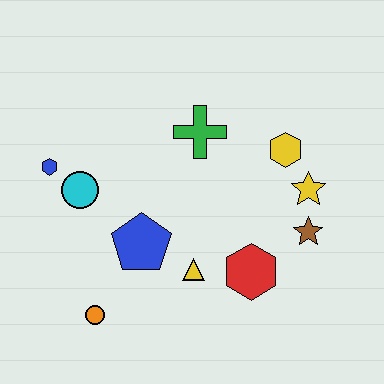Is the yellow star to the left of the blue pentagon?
No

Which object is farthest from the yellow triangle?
The blue hexagon is farthest from the yellow triangle.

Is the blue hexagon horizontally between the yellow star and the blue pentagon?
No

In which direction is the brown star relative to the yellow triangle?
The brown star is to the right of the yellow triangle.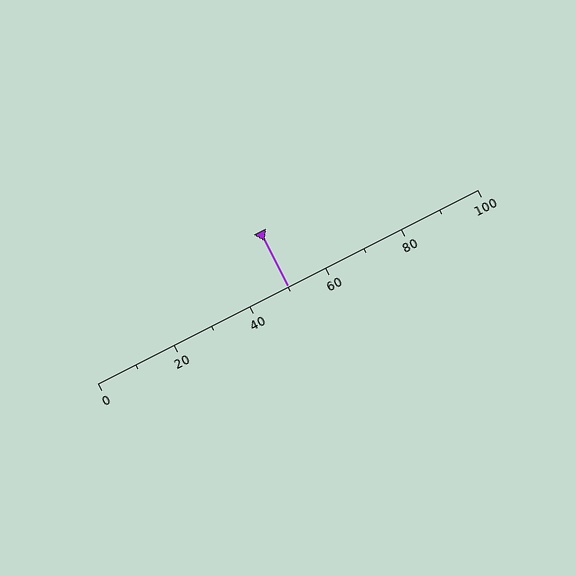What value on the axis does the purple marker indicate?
The marker indicates approximately 50.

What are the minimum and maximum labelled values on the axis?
The axis runs from 0 to 100.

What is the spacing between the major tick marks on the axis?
The major ticks are spaced 20 apart.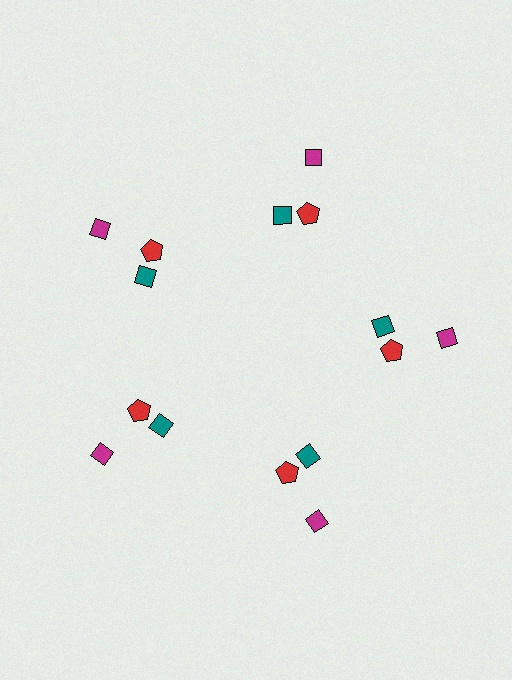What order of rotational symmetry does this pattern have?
This pattern has 5-fold rotational symmetry.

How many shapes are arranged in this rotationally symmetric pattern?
There are 15 shapes, arranged in 5 groups of 3.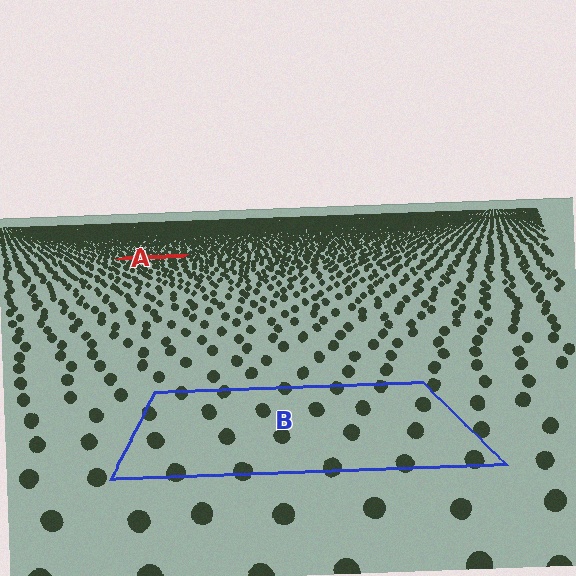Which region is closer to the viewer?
Region B is closer. The texture elements there are larger and more spread out.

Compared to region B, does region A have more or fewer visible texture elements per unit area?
Region A has more texture elements per unit area — they are packed more densely because it is farther away.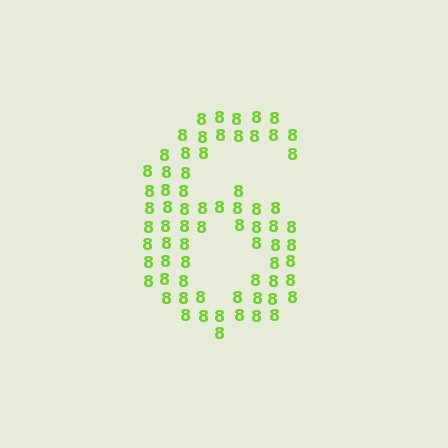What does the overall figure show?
The overall figure shows the digit 6.